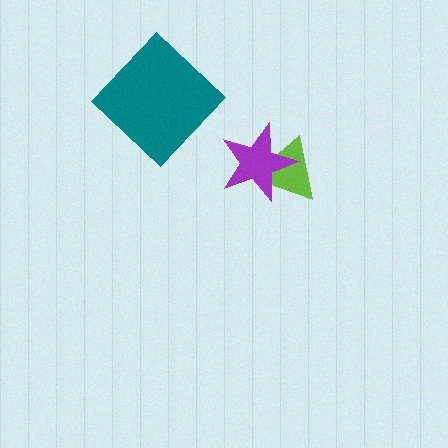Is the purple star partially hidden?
No, no other shape covers it.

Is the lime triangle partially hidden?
Yes, it is partially covered by another shape.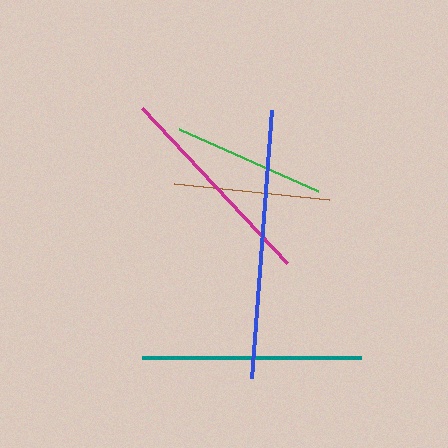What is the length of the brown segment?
The brown segment is approximately 156 pixels long.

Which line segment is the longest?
The blue line is the longest at approximately 269 pixels.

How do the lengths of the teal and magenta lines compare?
The teal and magenta lines are approximately the same length.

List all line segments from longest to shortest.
From longest to shortest: blue, teal, magenta, brown, green.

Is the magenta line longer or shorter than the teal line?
The teal line is longer than the magenta line.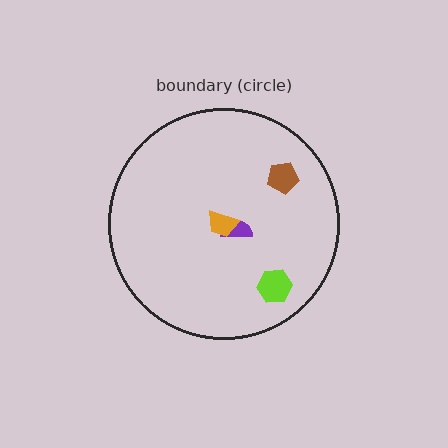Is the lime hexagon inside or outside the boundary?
Inside.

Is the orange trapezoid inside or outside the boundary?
Inside.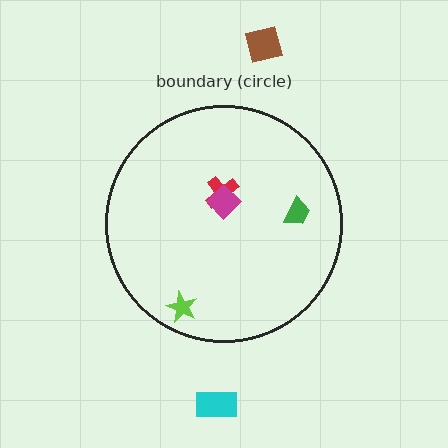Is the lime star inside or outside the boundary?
Inside.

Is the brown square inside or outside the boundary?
Outside.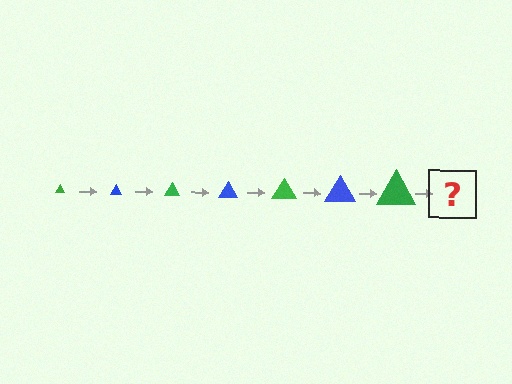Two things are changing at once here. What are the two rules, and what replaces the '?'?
The two rules are that the triangle grows larger each step and the color cycles through green and blue. The '?' should be a blue triangle, larger than the previous one.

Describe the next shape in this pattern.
It should be a blue triangle, larger than the previous one.